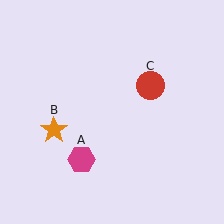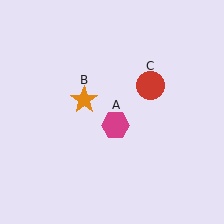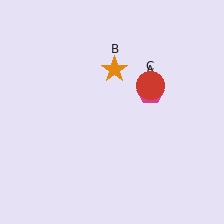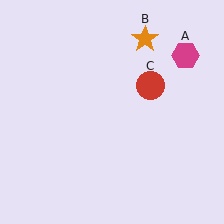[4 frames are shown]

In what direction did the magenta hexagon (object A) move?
The magenta hexagon (object A) moved up and to the right.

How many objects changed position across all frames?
2 objects changed position: magenta hexagon (object A), orange star (object B).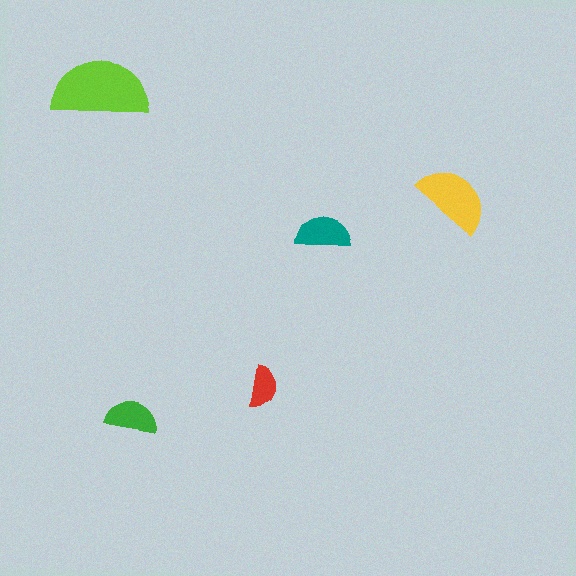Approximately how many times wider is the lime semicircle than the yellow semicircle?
About 1.5 times wider.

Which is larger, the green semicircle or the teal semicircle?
The teal one.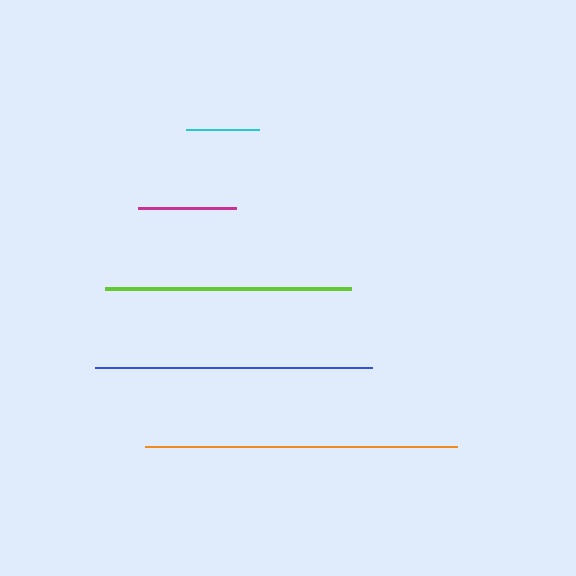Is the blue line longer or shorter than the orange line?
The orange line is longer than the blue line.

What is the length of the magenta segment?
The magenta segment is approximately 98 pixels long.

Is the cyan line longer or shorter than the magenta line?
The magenta line is longer than the cyan line.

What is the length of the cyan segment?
The cyan segment is approximately 72 pixels long.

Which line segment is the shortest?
The cyan line is the shortest at approximately 72 pixels.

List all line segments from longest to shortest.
From longest to shortest: orange, blue, lime, magenta, cyan.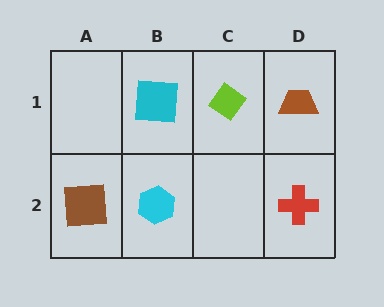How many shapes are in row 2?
3 shapes.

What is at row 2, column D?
A red cross.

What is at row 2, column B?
A cyan hexagon.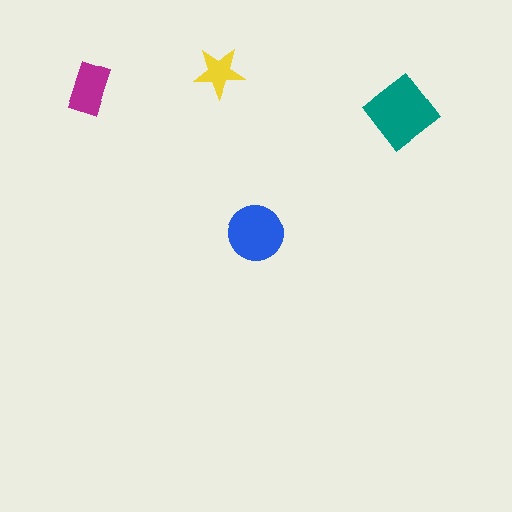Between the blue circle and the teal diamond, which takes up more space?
The teal diamond.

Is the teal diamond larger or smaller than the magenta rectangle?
Larger.